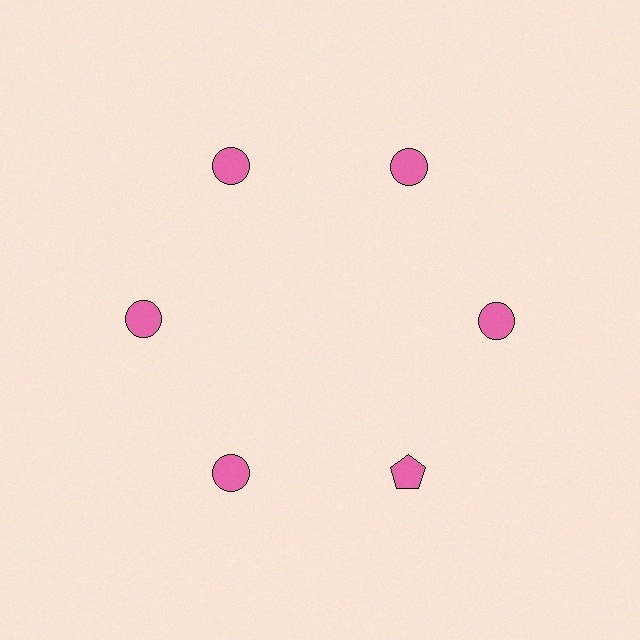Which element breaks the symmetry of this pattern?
The pink pentagon at roughly the 5 o'clock position breaks the symmetry. All other shapes are pink circles.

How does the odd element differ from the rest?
It has a different shape: pentagon instead of circle.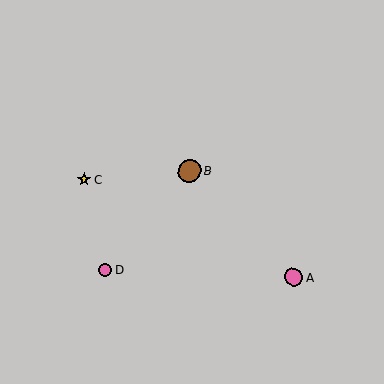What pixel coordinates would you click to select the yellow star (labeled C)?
Click at (84, 180) to select the yellow star C.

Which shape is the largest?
The brown circle (labeled B) is the largest.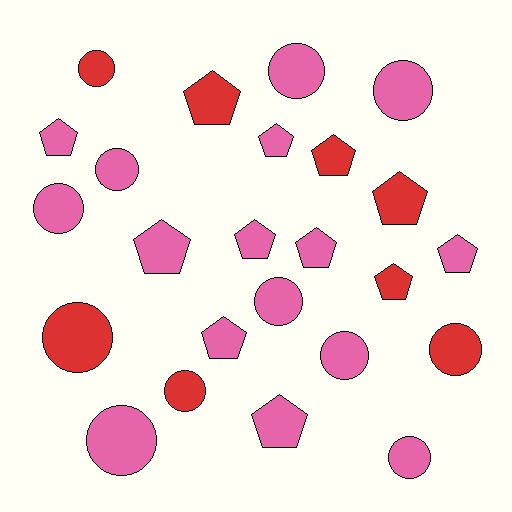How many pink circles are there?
There are 8 pink circles.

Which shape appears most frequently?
Circle, with 12 objects.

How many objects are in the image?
There are 24 objects.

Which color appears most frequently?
Pink, with 16 objects.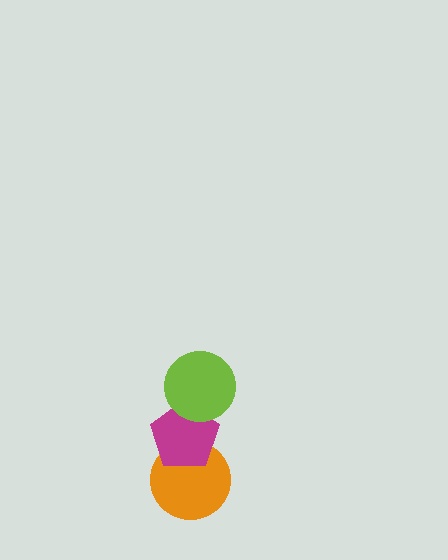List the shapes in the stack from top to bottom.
From top to bottom: the lime circle, the magenta pentagon, the orange circle.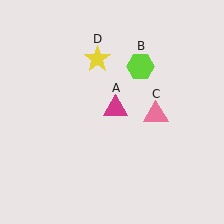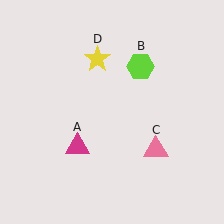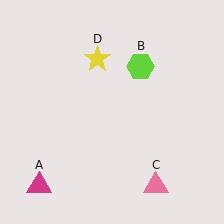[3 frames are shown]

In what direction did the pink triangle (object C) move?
The pink triangle (object C) moved down.